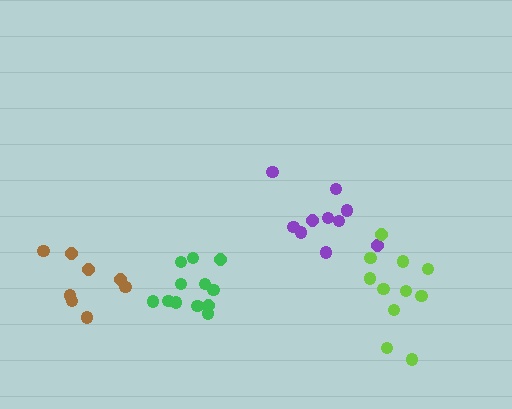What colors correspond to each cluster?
The clusters are colored: purple, lime, brown, green.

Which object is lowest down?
The brown cluster is bottommost.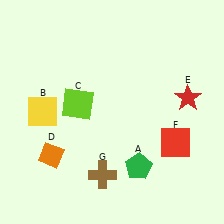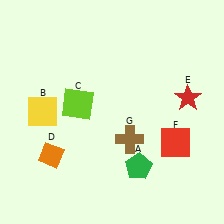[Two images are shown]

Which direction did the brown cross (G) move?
The brown cross (G) moved up.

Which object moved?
The brown cross (G) moved up.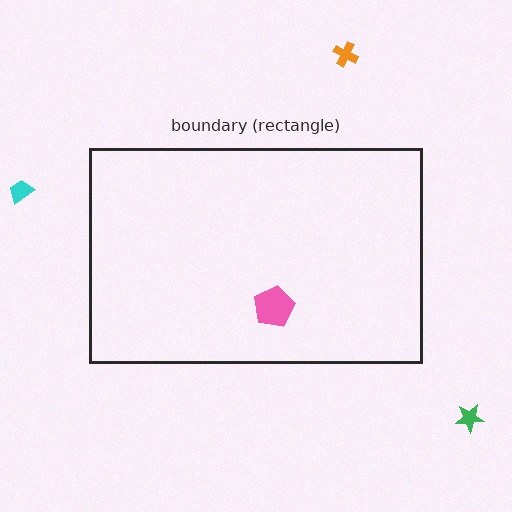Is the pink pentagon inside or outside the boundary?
Inside.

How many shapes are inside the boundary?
1 inside, 3 outside.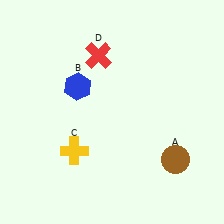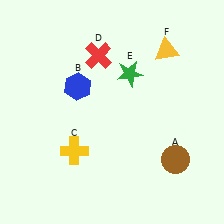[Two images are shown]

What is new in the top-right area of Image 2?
A green star (E) was added in the top-right area of Image 2.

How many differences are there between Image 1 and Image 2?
There are 2 differences between the two images.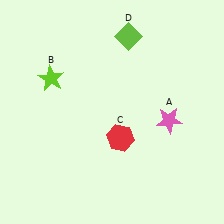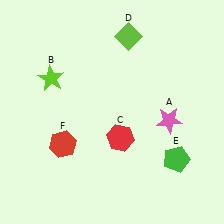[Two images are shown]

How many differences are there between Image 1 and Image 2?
There are 2 differences between the two images.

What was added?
A green pentagon (E), a red hexagon (F) were added in Image 2.